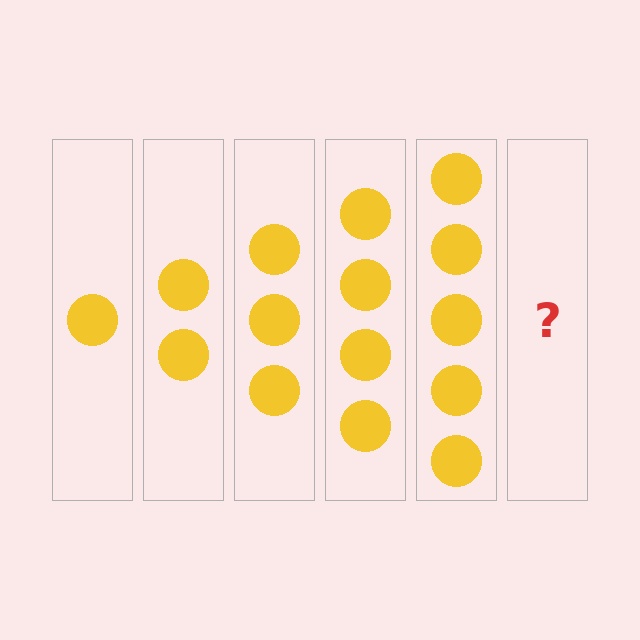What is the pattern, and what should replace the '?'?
The pattern is that each step adds one more circle. The '?' should be 6 circles.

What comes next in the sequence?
The next element should be 6 circles.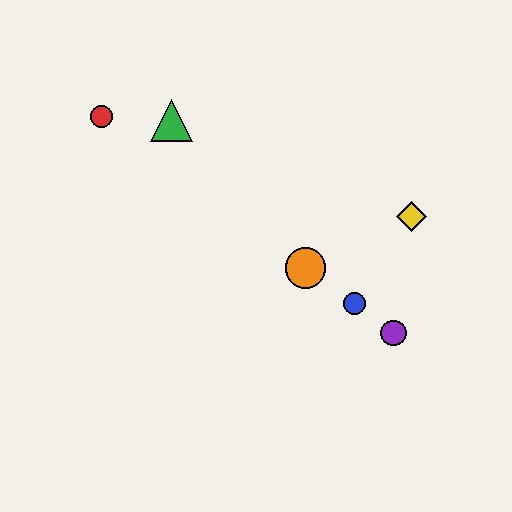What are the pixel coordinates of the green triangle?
The green triangle is at (171, 121).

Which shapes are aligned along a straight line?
The red circle, the blue circle, the purple circle, the orange circle are aligned along a straight line.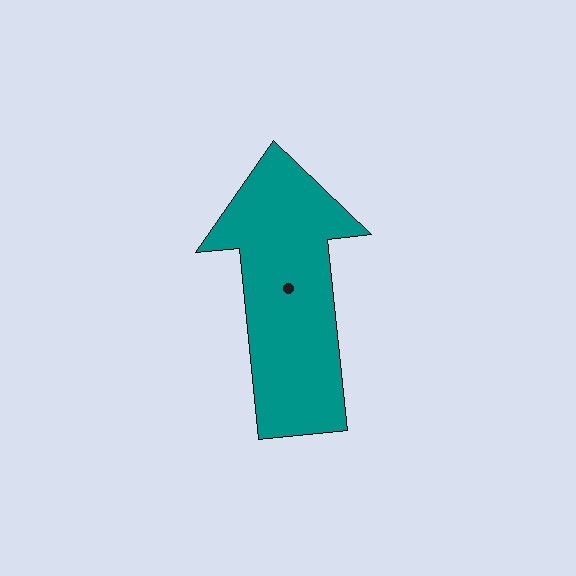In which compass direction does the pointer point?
North.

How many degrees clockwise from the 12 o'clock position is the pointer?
Approximately 354 degrees.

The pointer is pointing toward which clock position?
Roughly 12 o'clock.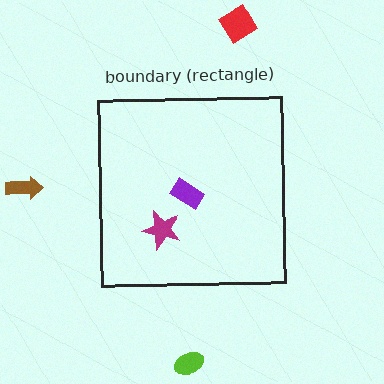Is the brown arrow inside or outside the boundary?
Outside.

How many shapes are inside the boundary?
2 inside, 3 outside.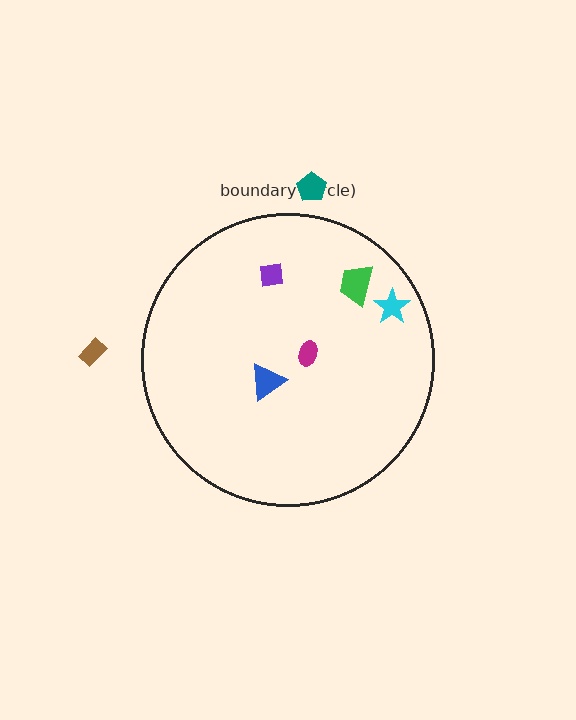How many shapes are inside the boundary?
5 inside, 2 outside.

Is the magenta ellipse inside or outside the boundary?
Inside.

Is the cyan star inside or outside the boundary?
Inside.